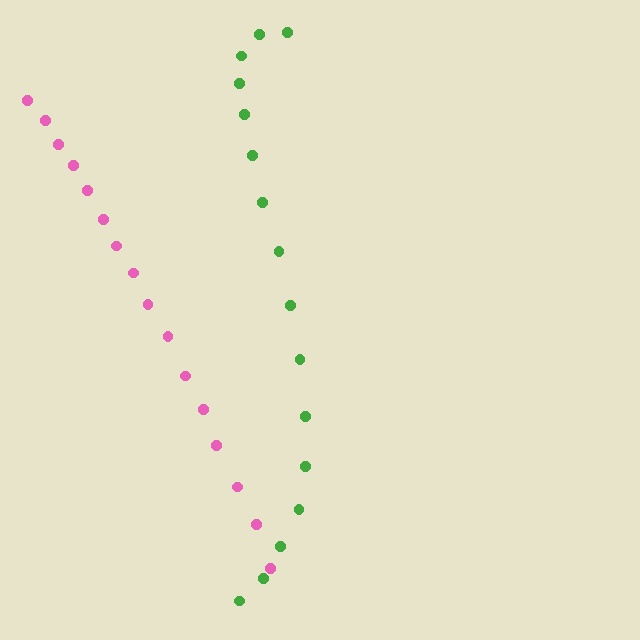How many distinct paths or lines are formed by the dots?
There are 2 distinct paths.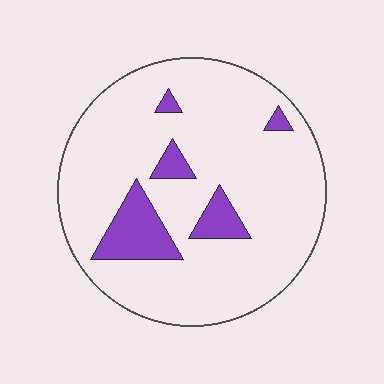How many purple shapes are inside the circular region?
5.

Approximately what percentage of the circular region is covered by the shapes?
Approximately 15%.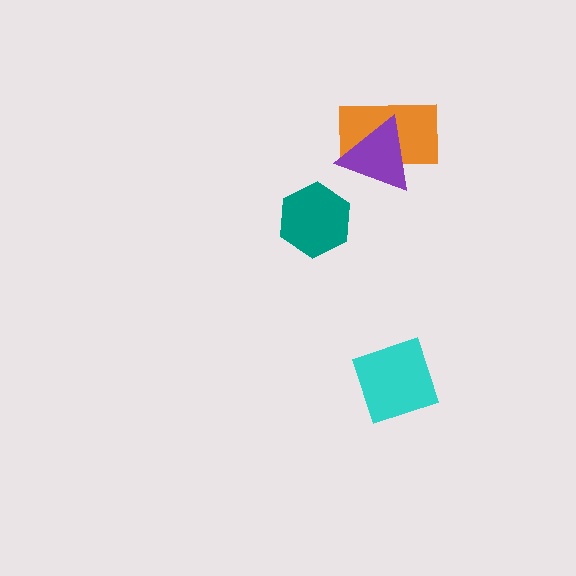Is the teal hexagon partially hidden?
No, no other shape covers it.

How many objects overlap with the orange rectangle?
1 object overlaps with the orange rectangle.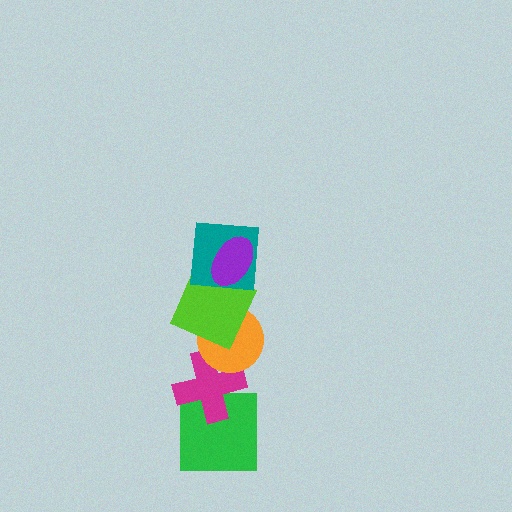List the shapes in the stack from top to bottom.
From top to bottom: the purple ellipse, the teal square, the lime square, the orange circle, the magenta cross, the green square.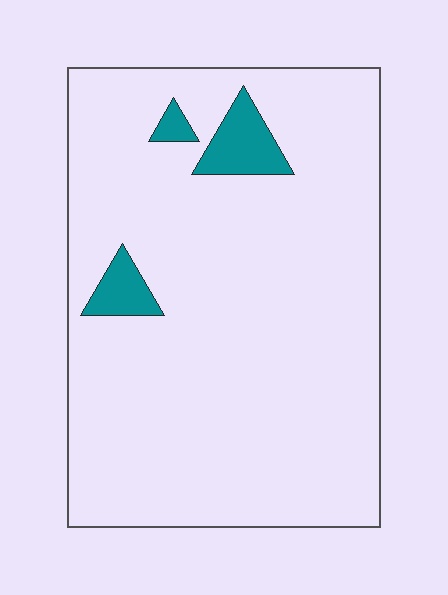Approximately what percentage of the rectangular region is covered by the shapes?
Approximately 5%.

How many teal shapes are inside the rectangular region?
3.